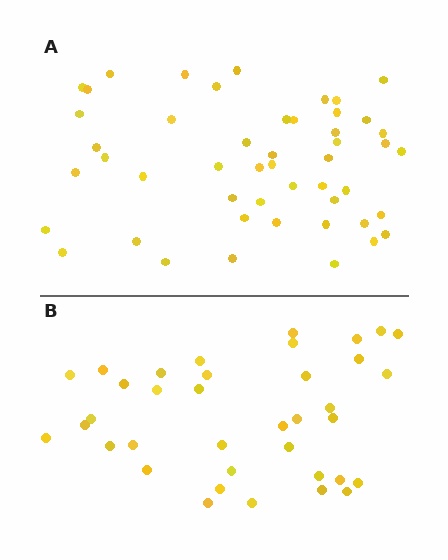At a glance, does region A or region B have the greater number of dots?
Region A (the top region) has more dots.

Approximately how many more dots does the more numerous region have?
Region A has roughly 12 or so more dots than region B.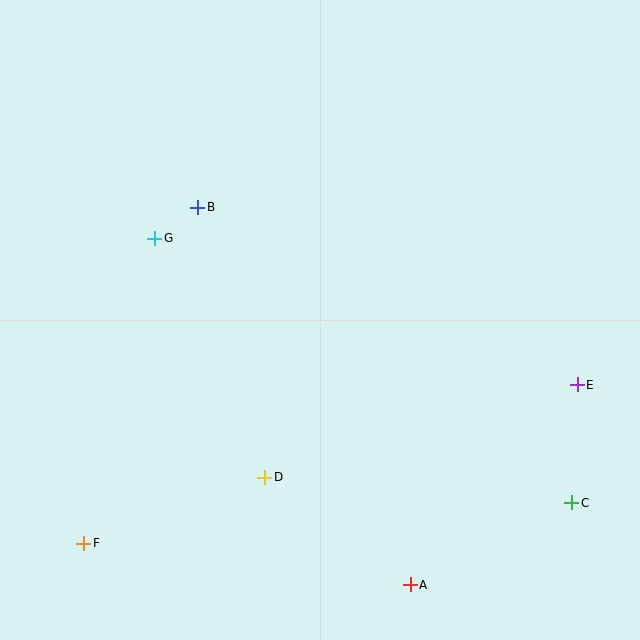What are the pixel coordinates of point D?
Point D is at (265, 477).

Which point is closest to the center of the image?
Point B at (198, 207) is closest to the center.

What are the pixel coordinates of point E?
Point E is at (577, 385).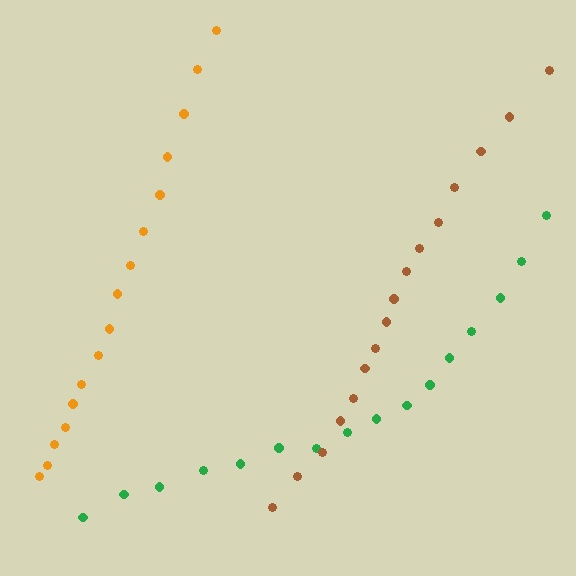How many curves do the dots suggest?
There are 3 distinct paths.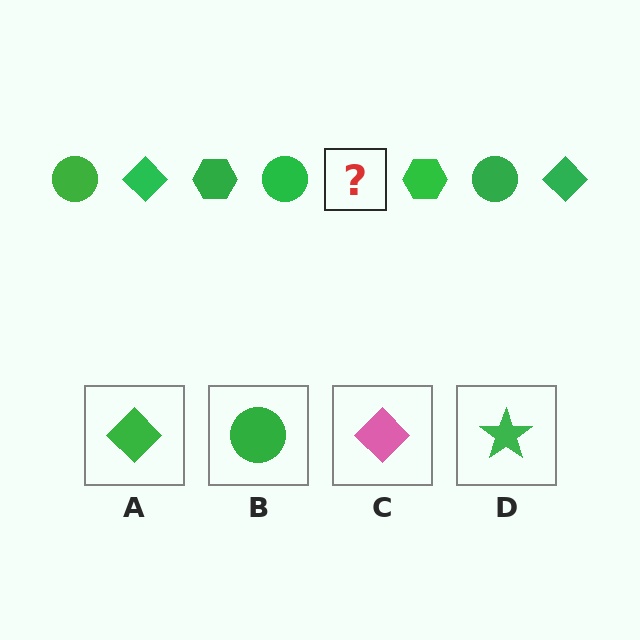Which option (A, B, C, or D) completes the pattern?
A.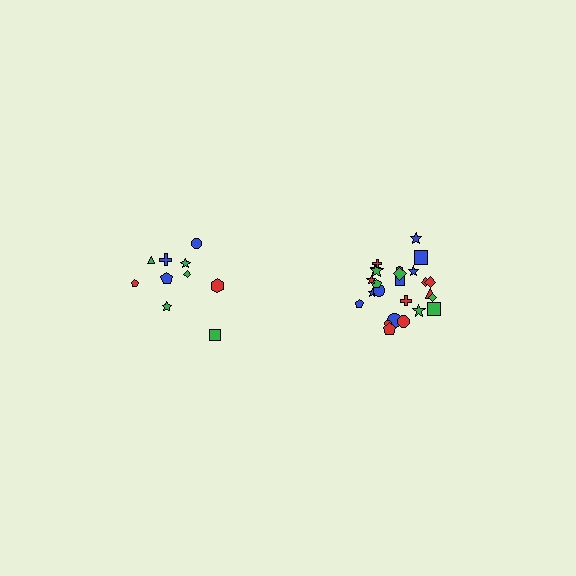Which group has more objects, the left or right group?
The right group.